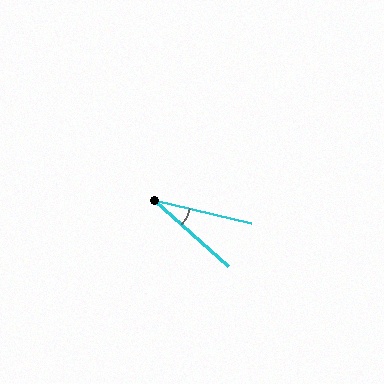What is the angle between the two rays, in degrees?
Approximately 28 degrees.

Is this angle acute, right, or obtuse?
It is acute.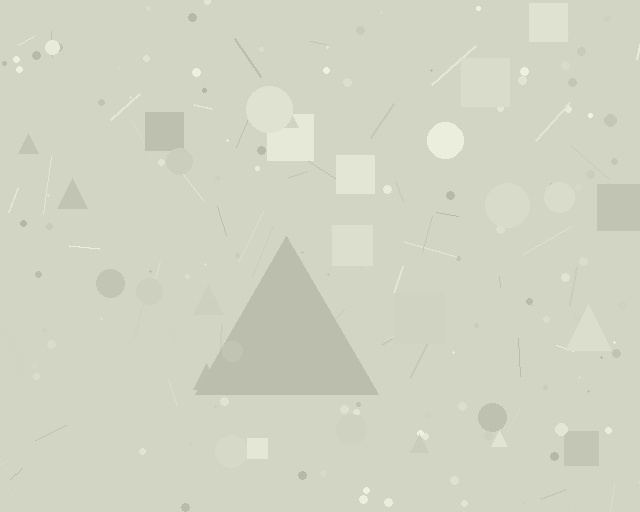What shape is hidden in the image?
A triangle is hidden in the image.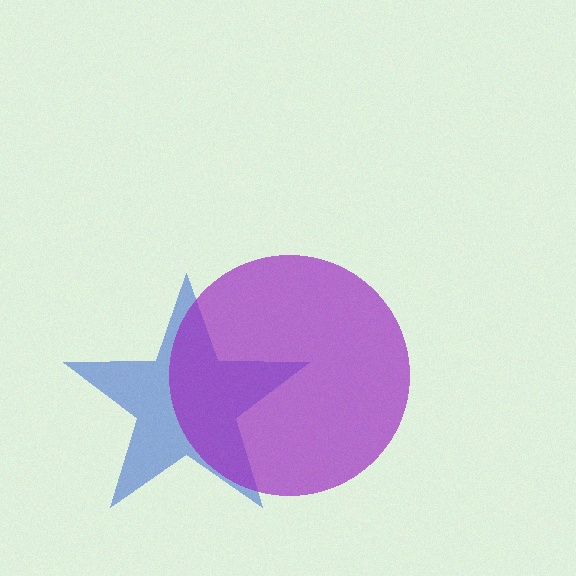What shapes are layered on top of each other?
The layered shapes are: a blue star, a purple circle.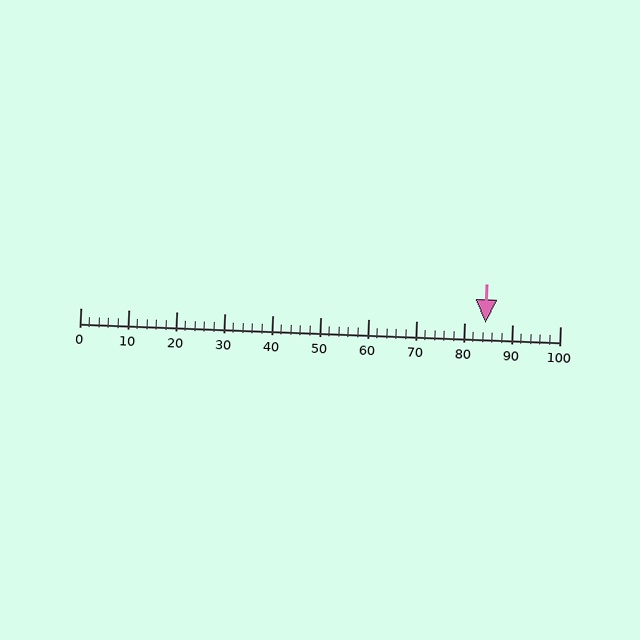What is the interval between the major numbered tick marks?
The major tick marks are spaced 10 units apart.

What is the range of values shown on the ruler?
The ruler shows values from 0 to 100.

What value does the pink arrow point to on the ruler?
The pink arrow points to approximately 84.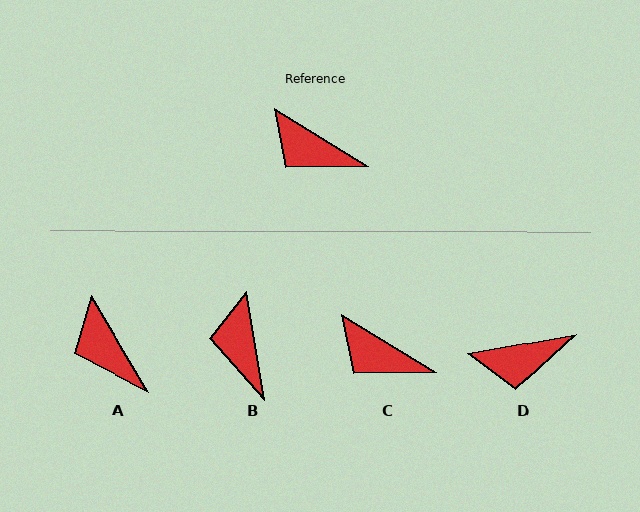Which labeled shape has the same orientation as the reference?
C.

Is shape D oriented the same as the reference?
No, it is off by about 42 degrees.